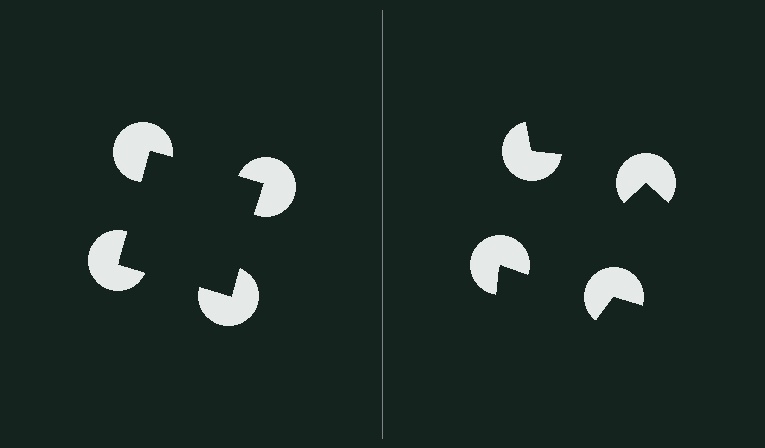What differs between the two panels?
The pac-man discs are positioned identically on both sides; only the wedge orientations differ. On the left they align to a square; on the right they are misaligned.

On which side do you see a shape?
An illusory square appears on the left side. On the right side the wedge cuts are rotated, so no coherent shape forms.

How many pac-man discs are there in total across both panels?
8 — 4 on each side.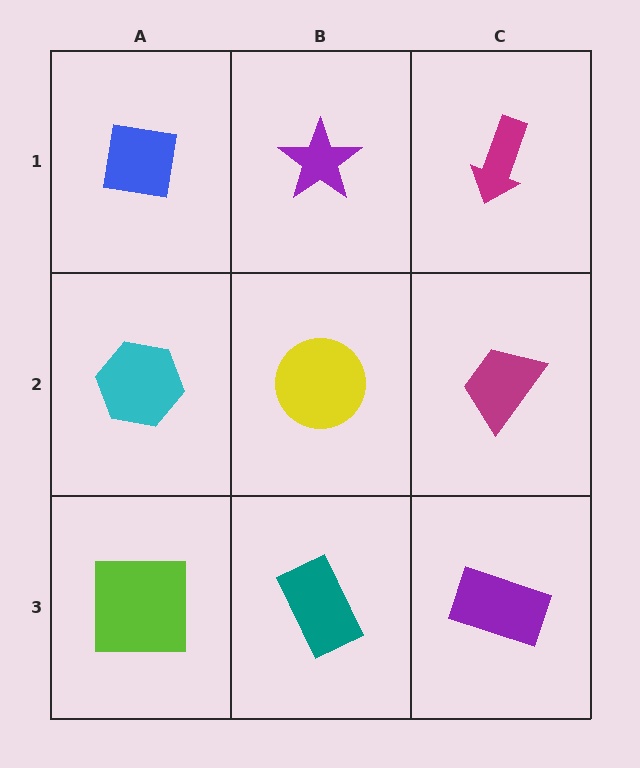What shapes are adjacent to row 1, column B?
A yellow circle (row 2, column B), a blue square (row 1, column A), a magenta arrow (row 1, column C).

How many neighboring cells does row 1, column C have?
2.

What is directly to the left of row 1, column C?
A purple star.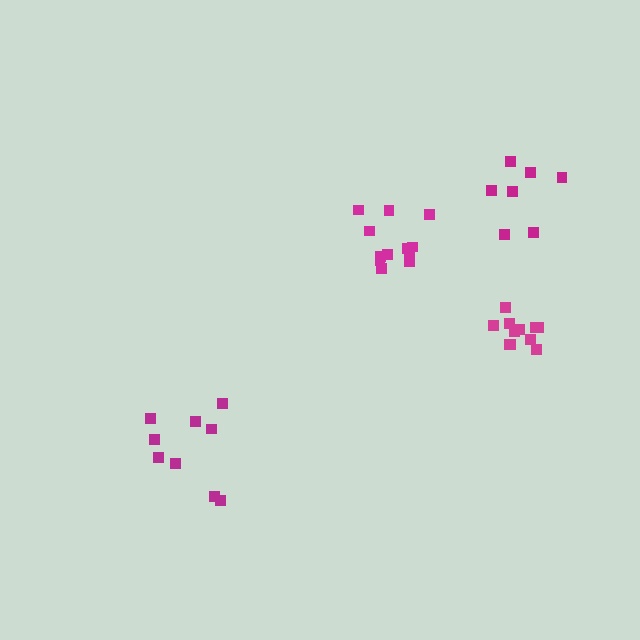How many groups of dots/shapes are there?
There are 4 groups.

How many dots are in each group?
Group 1: 12 dots, Group 2: 7 dots, Group 3: 9 dots, Group 4: 11 dots (39 total).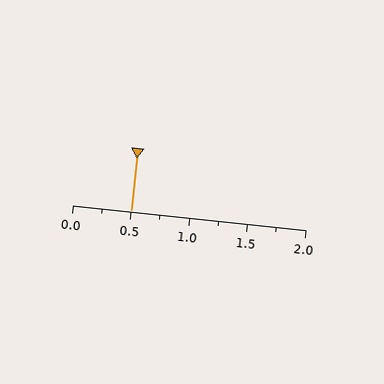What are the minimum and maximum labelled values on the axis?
The axis runs from 0.0 to 2.0.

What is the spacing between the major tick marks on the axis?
The major ticks are spaced 0.5 apart.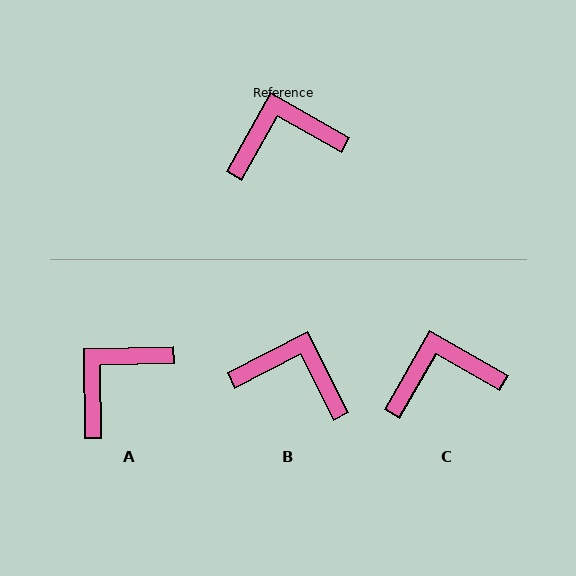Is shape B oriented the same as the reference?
No, it is off by about 34 degrees.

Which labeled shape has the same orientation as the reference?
C.